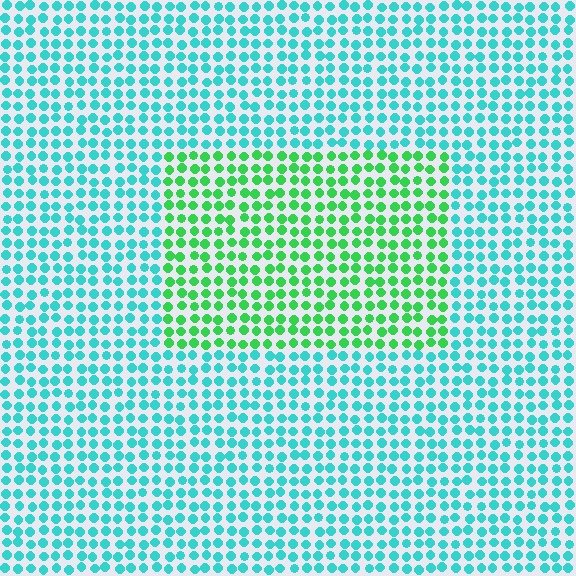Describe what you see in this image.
The image is filled with small cyan elements in a uniform arrangement. A rectangle-shaped region is visible where the elements are tinted to a slightly different hue, forming a subtle color boundary.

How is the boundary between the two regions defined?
The boundary is defined purely by a slight shift in hue (about 47 degrees). Spacing, size, and orientation are identical on both sides.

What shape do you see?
I see a rectangle.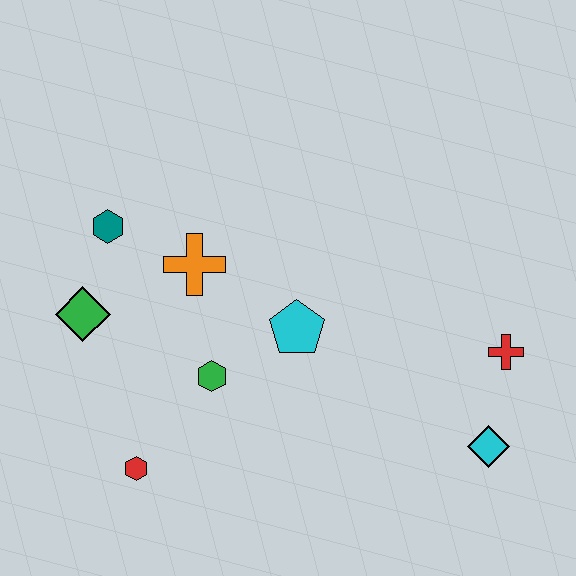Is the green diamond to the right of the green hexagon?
No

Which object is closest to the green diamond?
The teal hexagon is closest to the green diamond.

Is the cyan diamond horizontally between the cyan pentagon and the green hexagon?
No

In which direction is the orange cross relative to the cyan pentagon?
The orange cross is to the left of the cyan pentagon.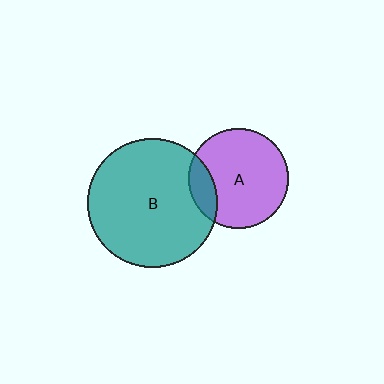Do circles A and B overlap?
Yes.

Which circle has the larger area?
Circle B (teal).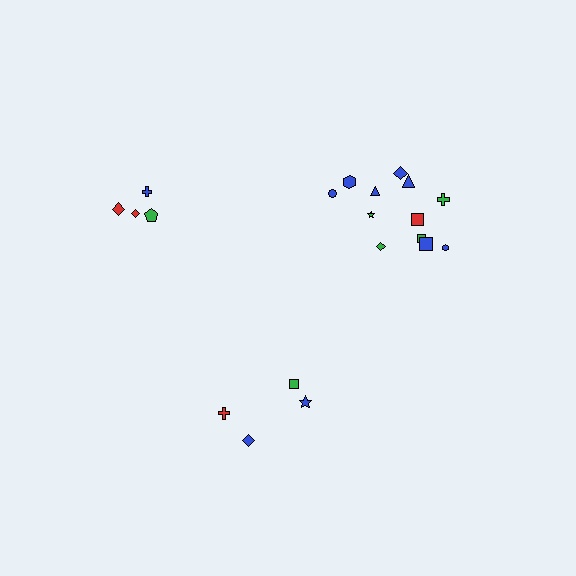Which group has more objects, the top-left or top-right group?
The top-right group.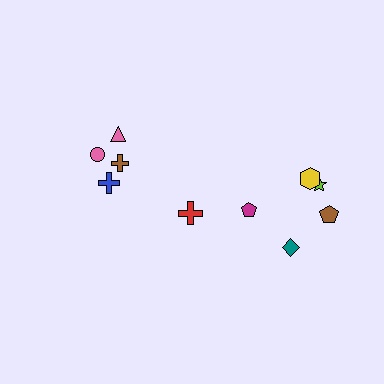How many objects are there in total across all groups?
There are 10 objects.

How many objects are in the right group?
There are 6 objects.